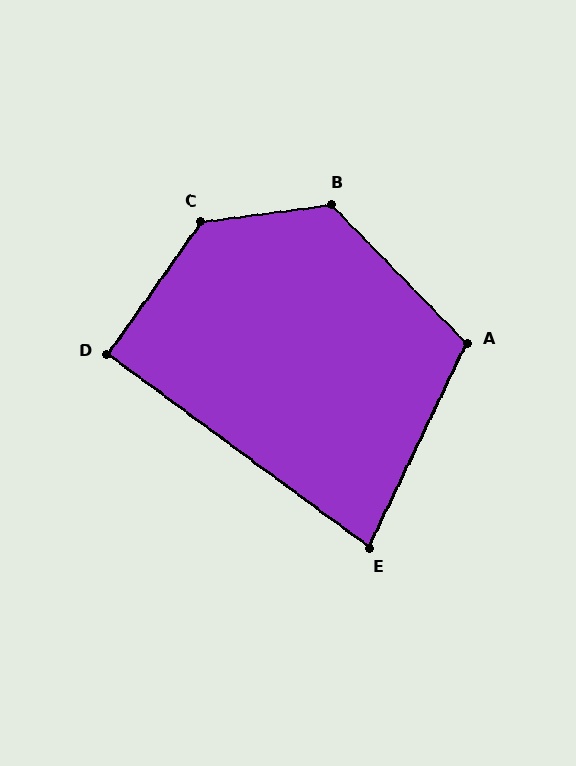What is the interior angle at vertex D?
Approximately 91 degrees (approximately right).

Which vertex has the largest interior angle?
C, at approximately 133 degrees.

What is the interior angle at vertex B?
Approximately 127 degrees (obtuse).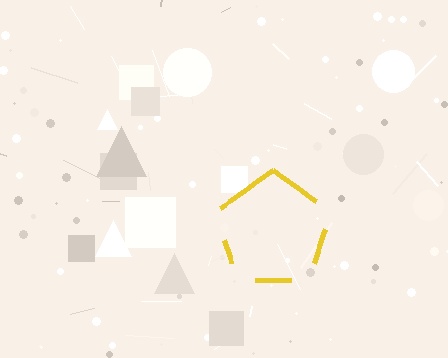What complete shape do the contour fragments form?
The contour fragments form a pentagon.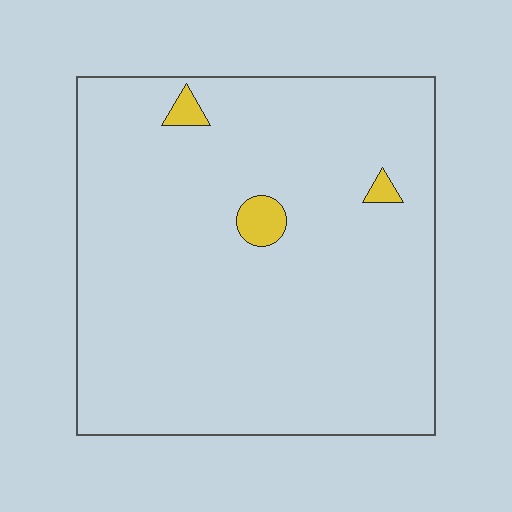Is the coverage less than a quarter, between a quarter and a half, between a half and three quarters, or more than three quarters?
Less than a quarter.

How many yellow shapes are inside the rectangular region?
3.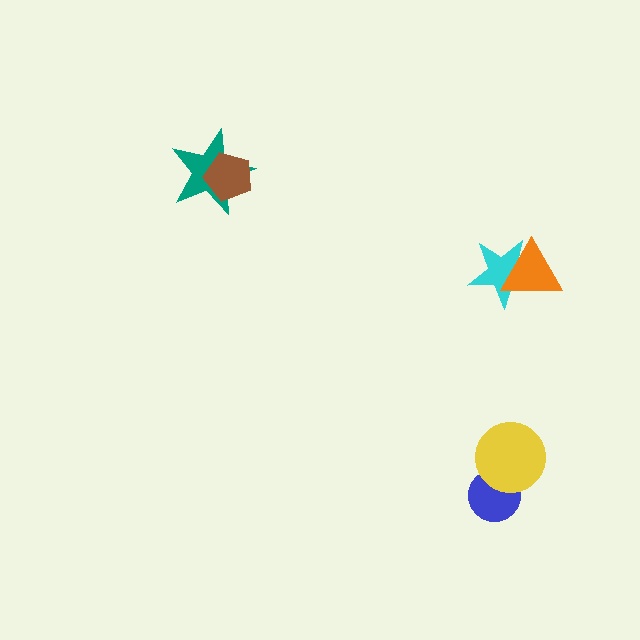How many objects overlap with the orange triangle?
1 object overlaps with the orange triangle.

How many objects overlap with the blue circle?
1 object overlaps with the blue circle.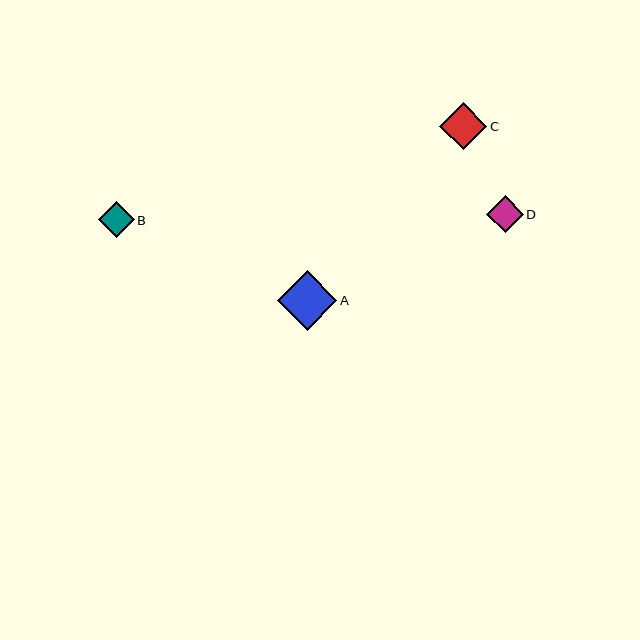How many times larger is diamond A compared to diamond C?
Diamond A is approximately 1.3 times the size of diamond C.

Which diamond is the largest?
Diamond A is the largest with a size of approximately 60 pixels.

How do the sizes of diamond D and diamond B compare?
Diamond D and diamond B are approximately the same size.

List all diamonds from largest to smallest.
From largest to smallest: A, C, D, B.